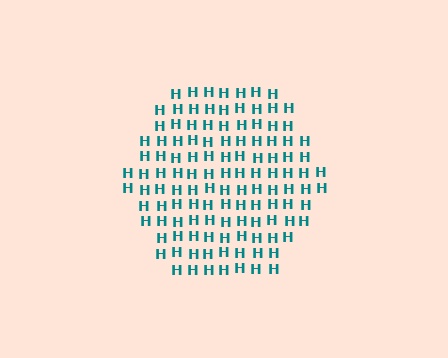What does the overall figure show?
The overall figure shows a hexagon.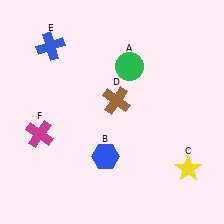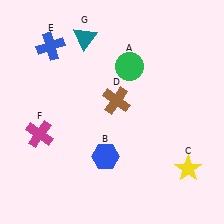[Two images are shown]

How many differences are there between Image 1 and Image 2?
There is 1 difference between the two images.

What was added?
A teal triangle (G) was added in Image 2.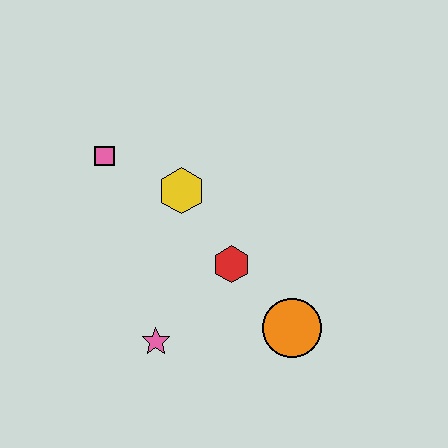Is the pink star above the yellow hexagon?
No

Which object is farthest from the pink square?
The orange circle is farthest from the pink square.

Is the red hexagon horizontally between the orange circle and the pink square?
Yes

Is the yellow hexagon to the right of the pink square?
Yes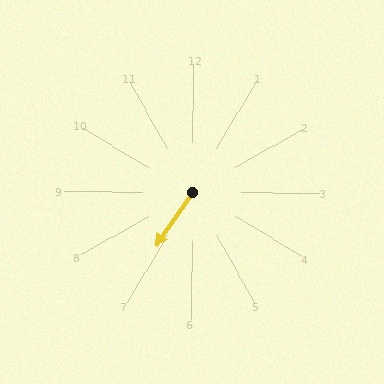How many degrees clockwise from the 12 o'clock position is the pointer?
Approximately 215 degrees.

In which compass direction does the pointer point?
Southwest.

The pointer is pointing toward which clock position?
Roughly 7 o'clock.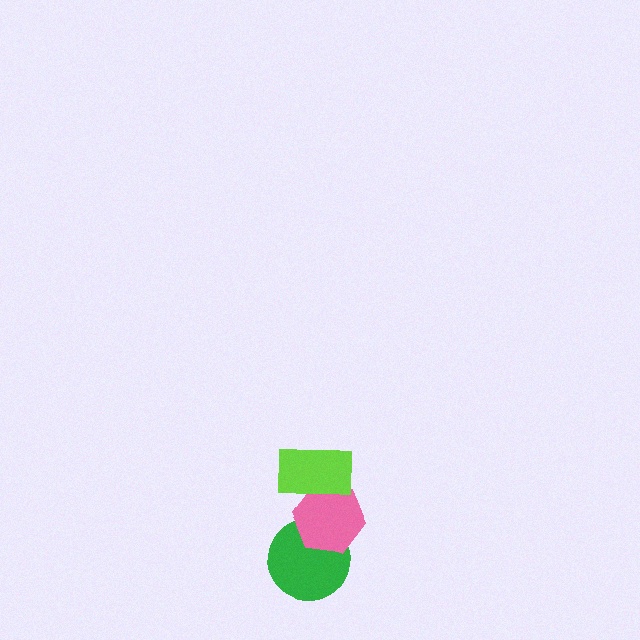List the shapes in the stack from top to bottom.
From top to bottom: the lime rectangle, the pink hexagon, the green circle.